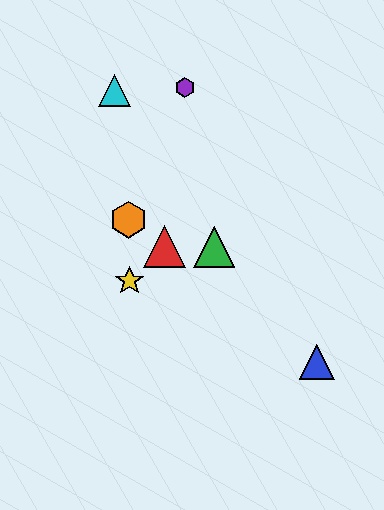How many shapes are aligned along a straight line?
3 shapes (the red triangle, the blue triangle, the orange hexagon) are aligned along a straight line.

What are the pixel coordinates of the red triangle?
The red triangle is at (164, 247).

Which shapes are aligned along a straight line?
The red triangle, the blue triangle, the orange hexagon are aligned along a straight line.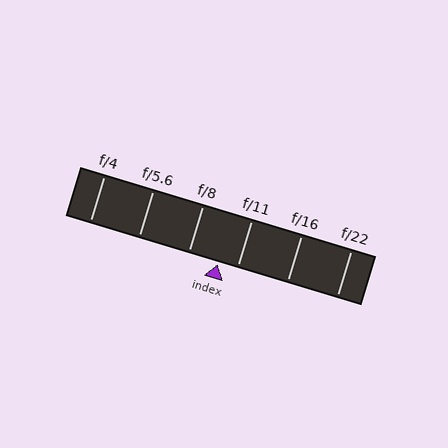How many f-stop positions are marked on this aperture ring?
There are 6 f-stop positions marked.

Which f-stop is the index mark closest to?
The index mark is closest to f/11.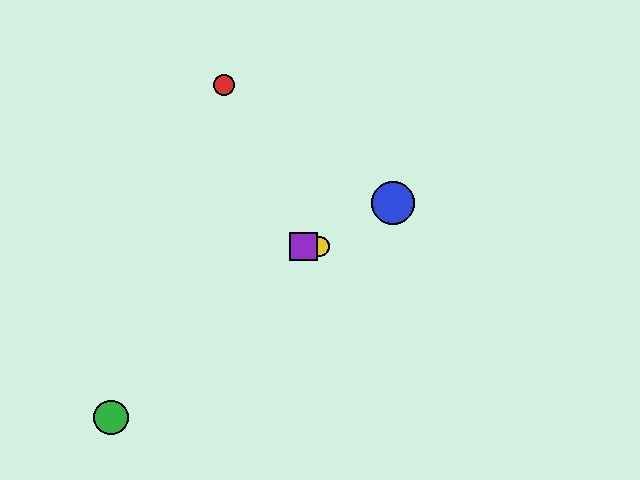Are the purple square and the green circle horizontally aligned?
No, the purple square is at y≈247 and the green circle is at y≈418.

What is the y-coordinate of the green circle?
The green circle is at y≈418.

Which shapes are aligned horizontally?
The yellow circle, the purple square are aligned horizontally.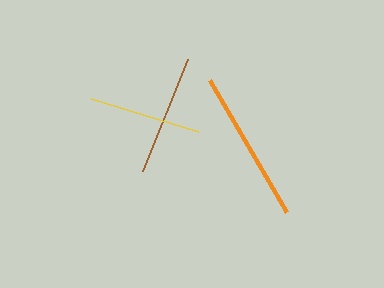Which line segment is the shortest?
The yellow line is the shortest at approximately 113 pixels.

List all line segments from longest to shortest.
From longest to shortest: orange, brown, yellow.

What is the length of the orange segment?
The orange segment is approximately 153 pixels long.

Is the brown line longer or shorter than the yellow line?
The brown line is longer than the yellow line.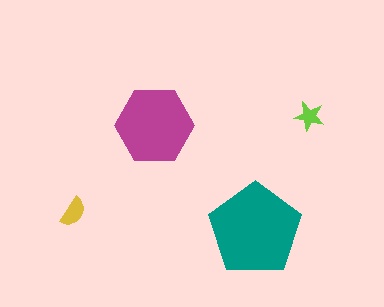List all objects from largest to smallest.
The teal pentagon, the magenta hexagon, the yellow semicircle, the lime star.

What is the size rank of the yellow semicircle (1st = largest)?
3rd.